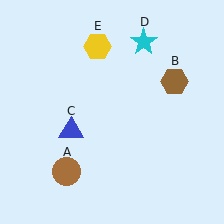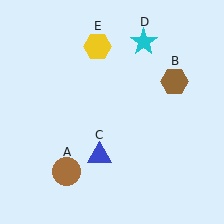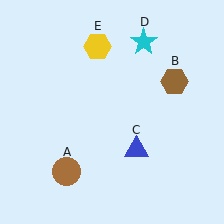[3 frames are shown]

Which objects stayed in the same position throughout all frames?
Brown circle (object A) and brown hexagon (object B) and cyan star (object D) and yellow hexagon (object E) remained stationary.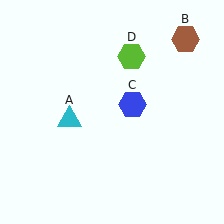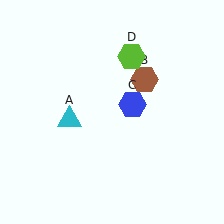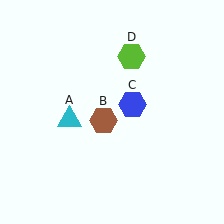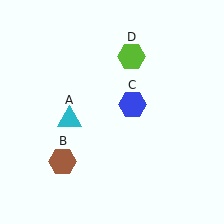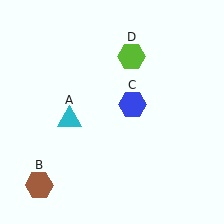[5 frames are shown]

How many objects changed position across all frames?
1 object changed position: brown hexagon (object B).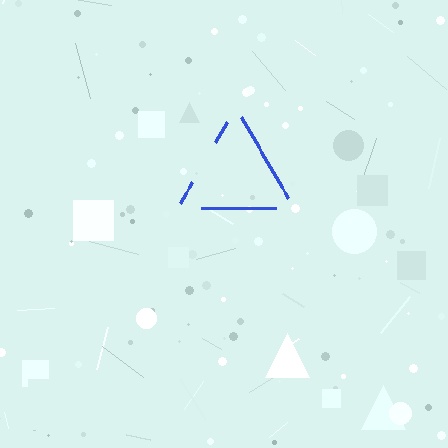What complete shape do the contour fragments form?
The contour fragments form a triangle.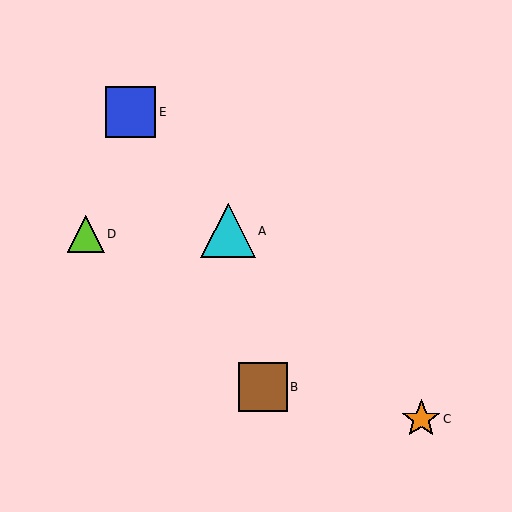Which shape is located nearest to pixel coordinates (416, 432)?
The orange star (labeled C) at (421, 419) is nearest to that location.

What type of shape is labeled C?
Shape C is an orange star.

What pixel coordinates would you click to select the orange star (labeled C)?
Click at (421, 419) to select the orange star C.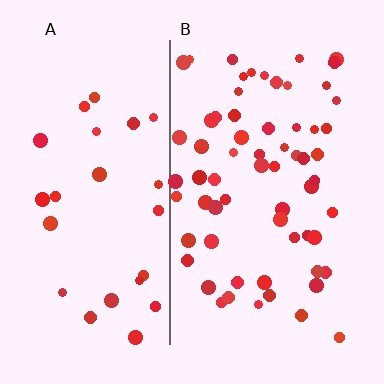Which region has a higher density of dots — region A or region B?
B (the right).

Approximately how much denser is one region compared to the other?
Approximately 2.4× — region B over region A.